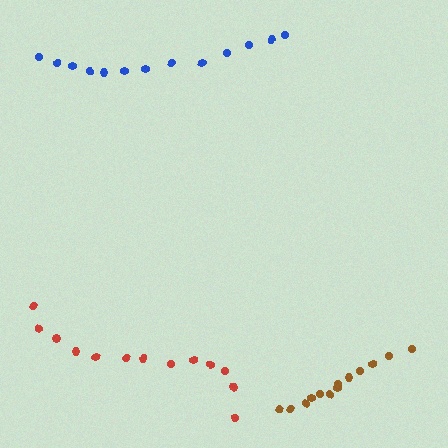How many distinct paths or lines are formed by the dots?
There are 3 distinct paths.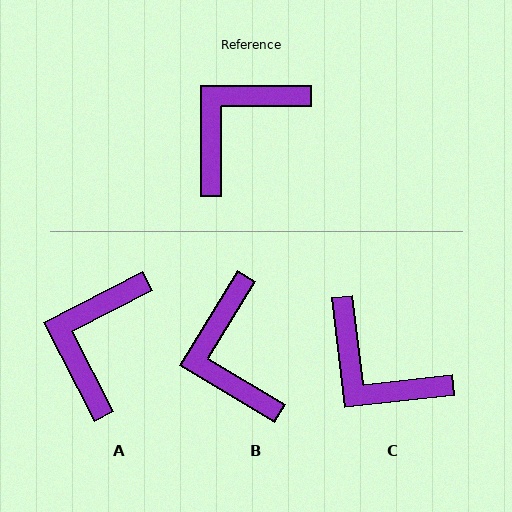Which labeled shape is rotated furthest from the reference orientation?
C, about 96 degrees away.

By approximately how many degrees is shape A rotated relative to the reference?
Approximately 27 degrees counter-clockwise.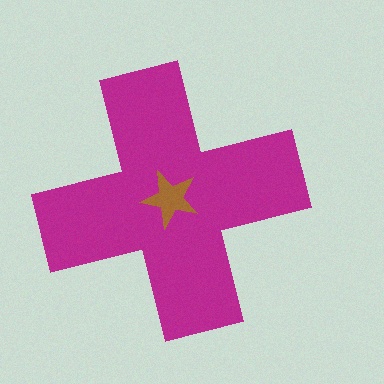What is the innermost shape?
The brown star.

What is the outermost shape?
The magenta cross.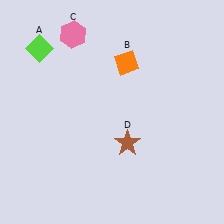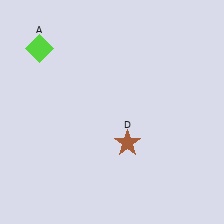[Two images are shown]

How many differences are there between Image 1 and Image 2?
There are 2 differences between the two images.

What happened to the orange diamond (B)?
The orange diamond (B) was removed in Image 2. It was in the top-right area of Image 1.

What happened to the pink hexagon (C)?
The pink hexagon (C) was removed in Image 2. It was in the top-left area of Image 1.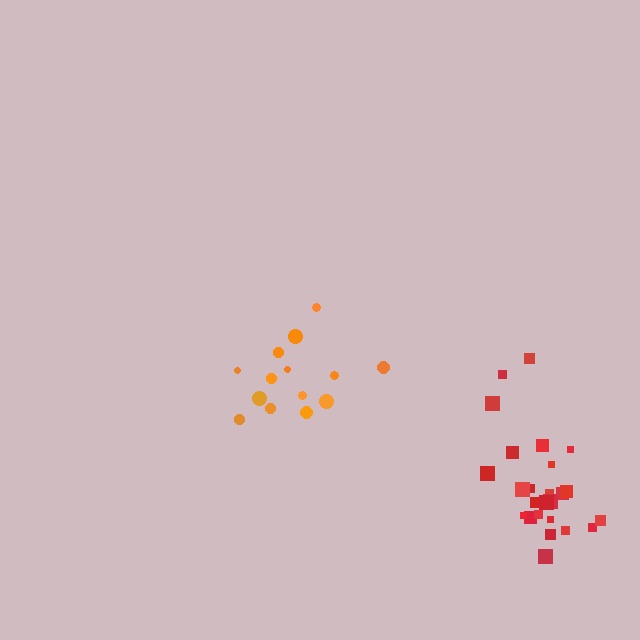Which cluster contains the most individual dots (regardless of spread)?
Red (25).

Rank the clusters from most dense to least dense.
red, orange.